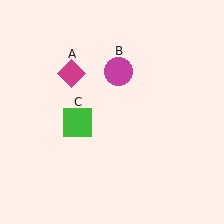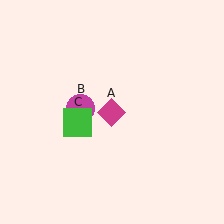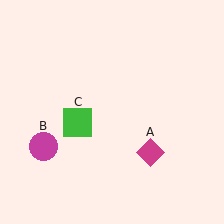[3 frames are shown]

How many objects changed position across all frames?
2 objects changed position: magenta diamond (object A), magenta circle (object B).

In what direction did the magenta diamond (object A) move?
The magenta diamond (object A) moved down and to the right.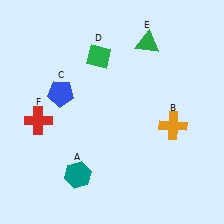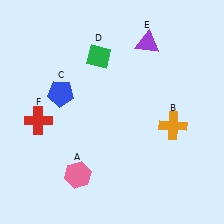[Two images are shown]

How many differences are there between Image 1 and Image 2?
There are 2 differences between the two images.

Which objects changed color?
A changed from teal to pink. E changed from green to purple.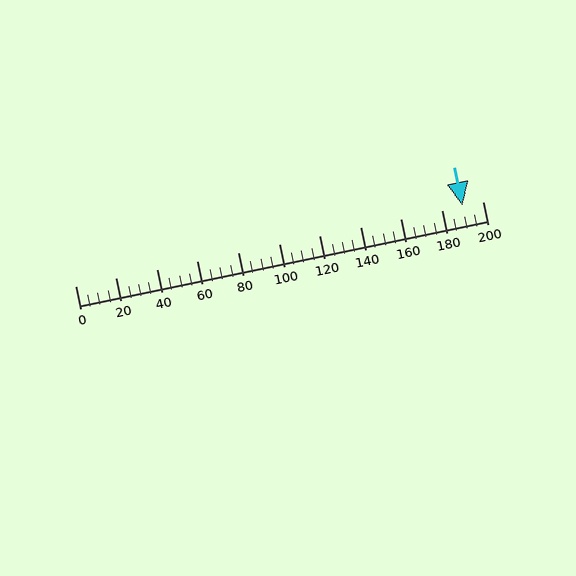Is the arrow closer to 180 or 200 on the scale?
The arrow is closer to 200.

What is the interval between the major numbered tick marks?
The major tick marks are spaced 20 units apart.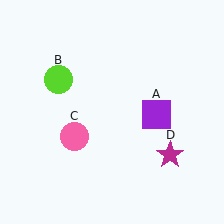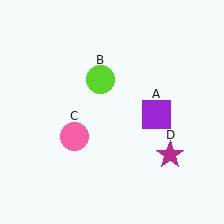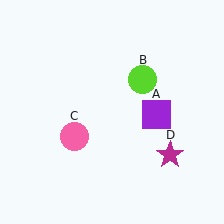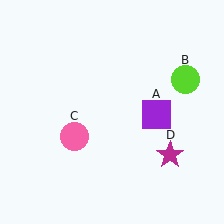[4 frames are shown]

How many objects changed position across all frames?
1 object changed position: lime circle (object B).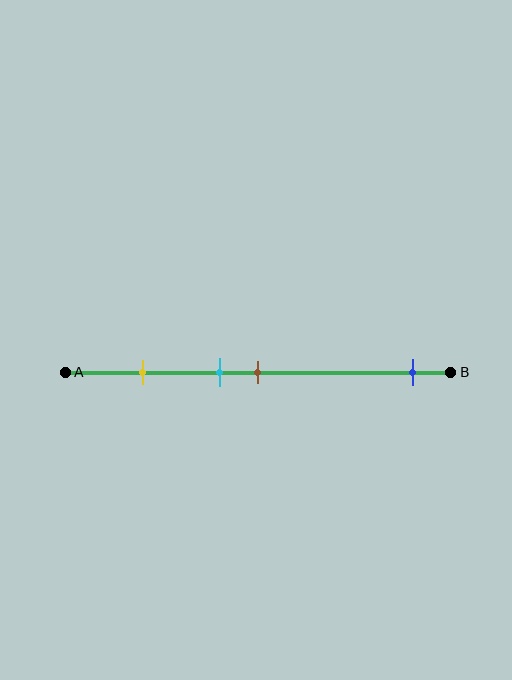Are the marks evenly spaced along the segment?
No, the marks are not evenly spaced.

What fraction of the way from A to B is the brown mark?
The brown mark is approximately 50% (0.5) of the way from A to B.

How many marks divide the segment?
There are 4 marks dividing the segment.